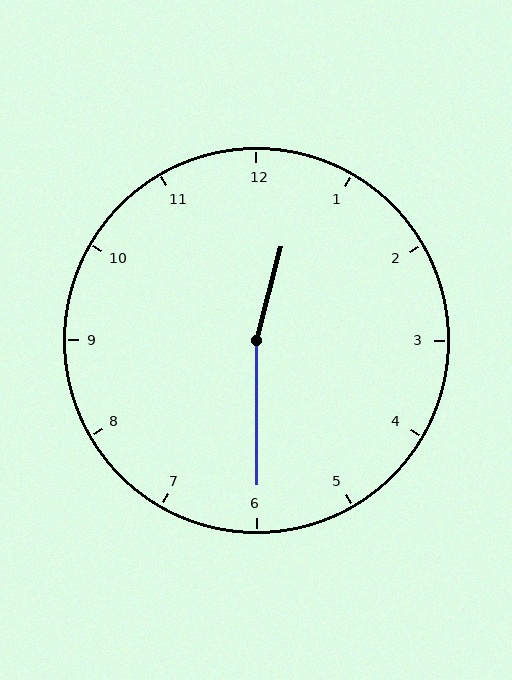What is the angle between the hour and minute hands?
Approximately 165 degrees.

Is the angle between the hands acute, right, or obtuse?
It is obtuse.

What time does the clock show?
12:30.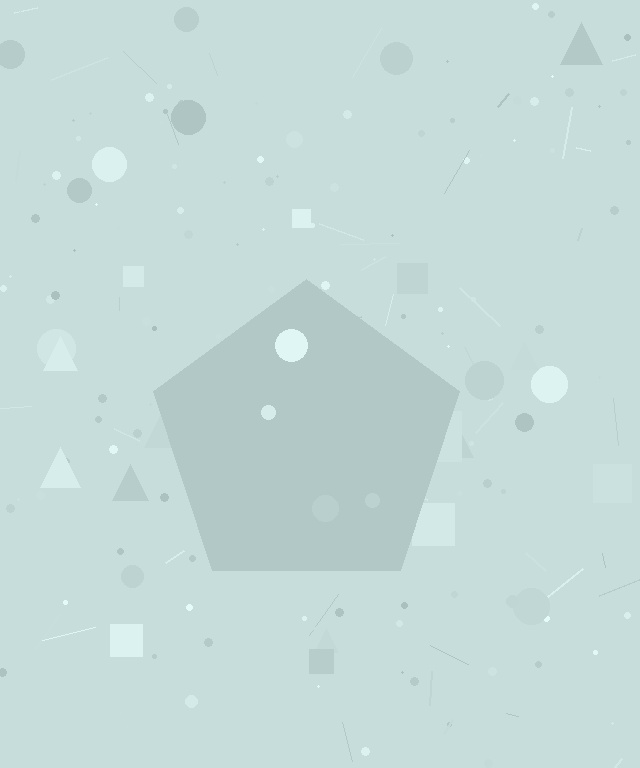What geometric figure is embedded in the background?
A pentagon is embedded in the background.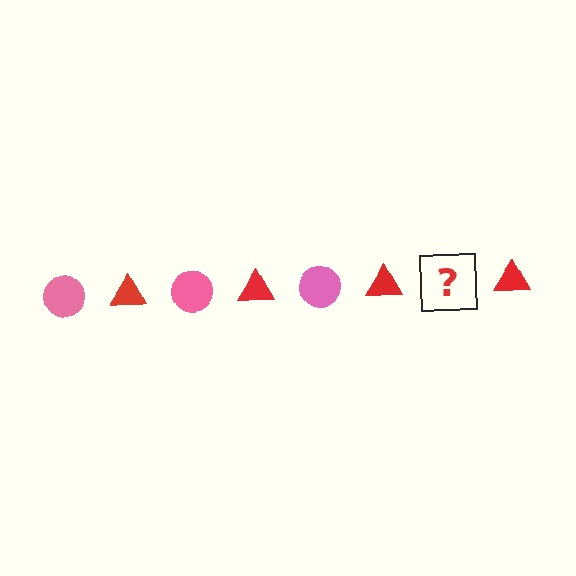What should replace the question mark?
The question mark should be replaced with a pink circle.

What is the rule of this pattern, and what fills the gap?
The rule is that the pattern alternates between pink circle and red triangle. The gap should be filled with a pink circle.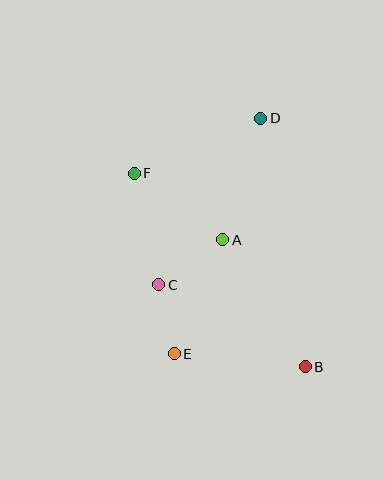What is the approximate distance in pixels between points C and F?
The distance between C and F is approximately 114 pixels.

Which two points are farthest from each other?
Points B and F are farthest from each other.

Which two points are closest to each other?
Points C and E are closest to each other.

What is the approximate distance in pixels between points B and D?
The distance between B and D is approximately 252 pixels.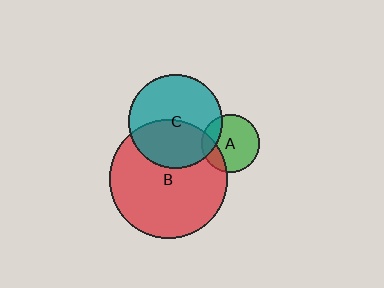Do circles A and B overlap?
Yes.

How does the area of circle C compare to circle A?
Approximately 2.7 times.